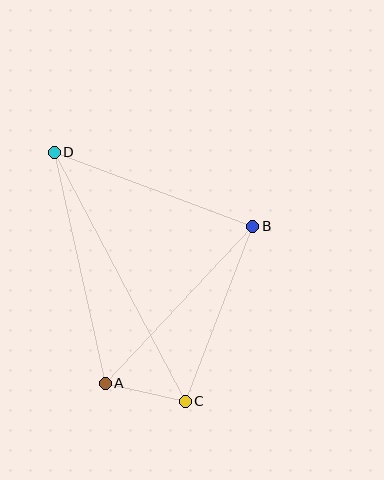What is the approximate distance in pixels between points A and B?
The distance between A and B is approximately 215 pixels.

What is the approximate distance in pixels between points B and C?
The distance between B and C is approximately 188 pixels.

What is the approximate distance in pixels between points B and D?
The distance between B and D is approximately 212 pixels.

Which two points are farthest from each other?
Points C and D are farthest from each other.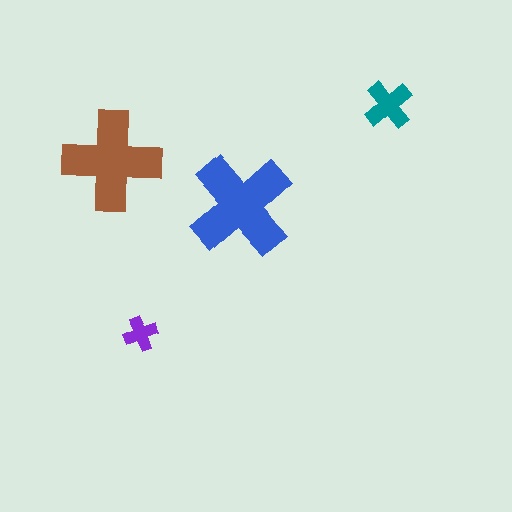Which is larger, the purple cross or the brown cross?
The brown one.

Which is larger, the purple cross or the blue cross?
The blue one.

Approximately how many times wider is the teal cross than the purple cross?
About 1.5 times wider.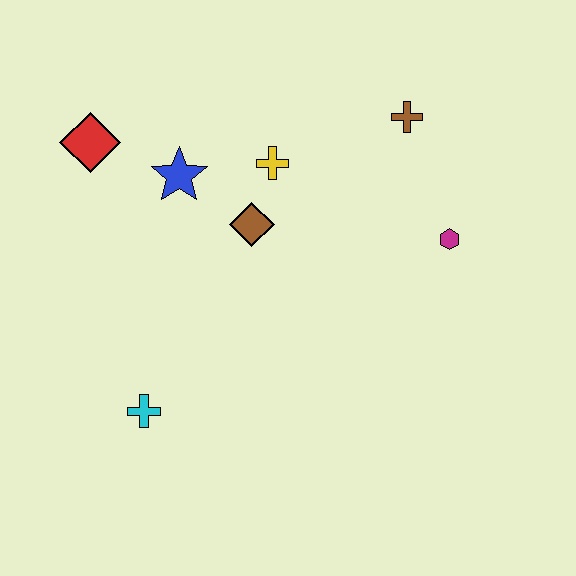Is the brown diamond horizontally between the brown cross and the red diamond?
Yes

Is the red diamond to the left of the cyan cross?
Yes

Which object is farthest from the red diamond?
The magenta hexagon is farthest from the red diamond.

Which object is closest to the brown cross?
The magenta hexagon is closest to the brown cross.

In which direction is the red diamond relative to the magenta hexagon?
The red diamond is to the left of the magenta hexagon.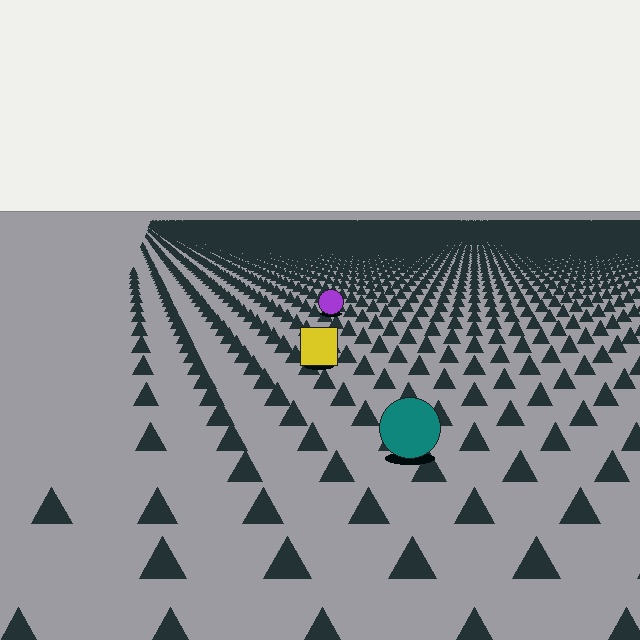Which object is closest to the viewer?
The teal circle is closest. The texture marks near it are larger and more spread out.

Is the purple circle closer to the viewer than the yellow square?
No. The yellow square is closer — you can tell from the texture gradient: the ground texture is coarser near it.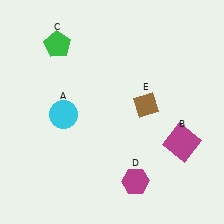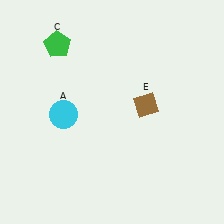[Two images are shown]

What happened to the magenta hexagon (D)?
The magenta hexagon (D) was removed in Image 2. It was in the bottom-right area of Image 1.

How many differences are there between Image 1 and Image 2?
There are 2 differences between the two images.